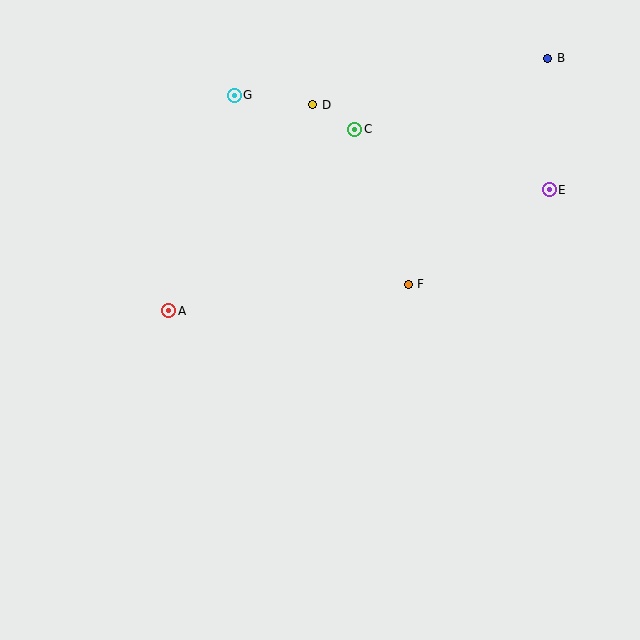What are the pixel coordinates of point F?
Point F is at (408, 284).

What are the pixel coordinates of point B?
Point B is at (548, 58).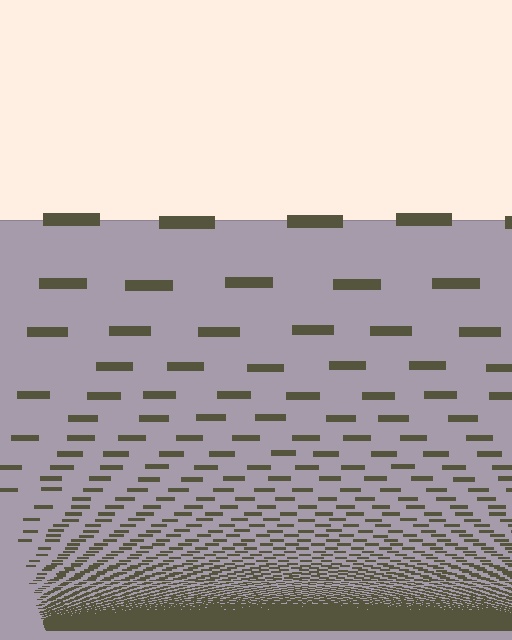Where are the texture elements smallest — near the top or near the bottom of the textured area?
Near the bottom.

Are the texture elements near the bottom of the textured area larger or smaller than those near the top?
Smaller. The gradient is inverted — elements near the bottom are smaller and denser.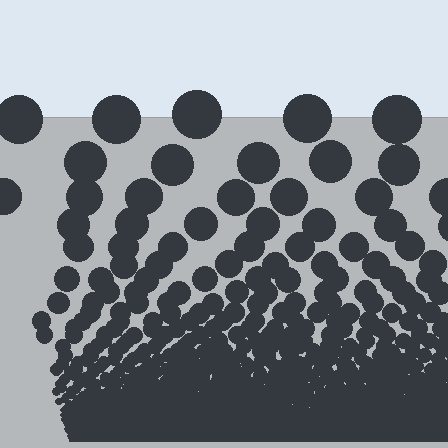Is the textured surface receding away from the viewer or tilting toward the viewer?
The surface appears to tilt toward the viewer. Texture elements get larger and sparser toward the top.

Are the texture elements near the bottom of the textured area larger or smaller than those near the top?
Smaller. The gradient is inverted — elements near the bottom are smaller and denser.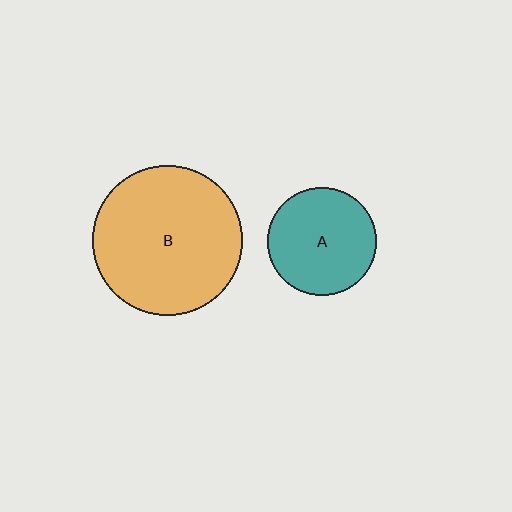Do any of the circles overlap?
No, none of the circles overlap.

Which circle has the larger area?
Circle B (orange).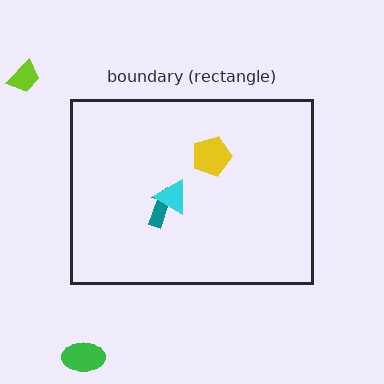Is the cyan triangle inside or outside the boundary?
Inside.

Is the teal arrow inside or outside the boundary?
Inside.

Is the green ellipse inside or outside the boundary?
Outside.